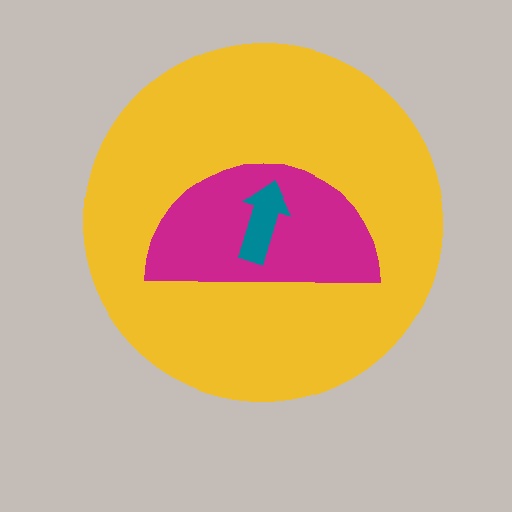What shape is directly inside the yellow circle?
The magenta semicircle.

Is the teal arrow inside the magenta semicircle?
Yes.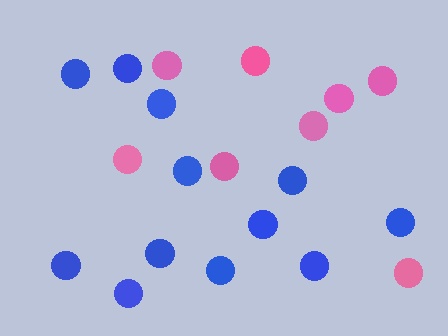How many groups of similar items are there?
There are 2 groups: one group of blue circles (12) and one group of pink circles (8).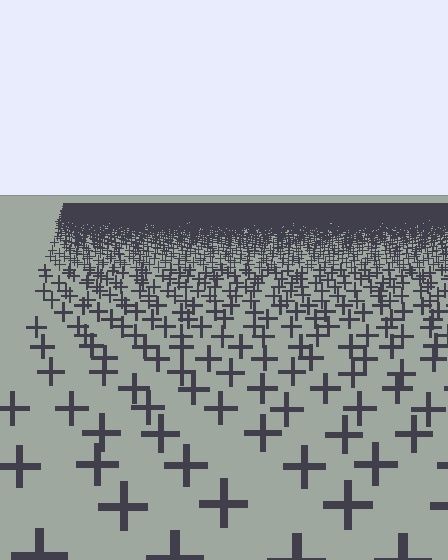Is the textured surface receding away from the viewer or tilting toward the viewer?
The surface is receding away from the viewer. Texture elements get smaller and denser toward the top.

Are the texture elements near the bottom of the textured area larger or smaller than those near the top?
Larger. Near the bottom, elements are closer to the viewer and appear at a bigger on-screen size.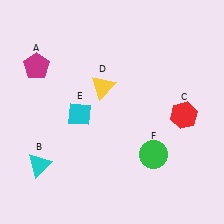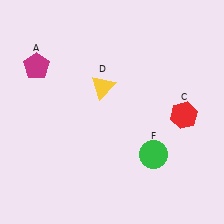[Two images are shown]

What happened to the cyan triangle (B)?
The cyan triangle (B) was removed in Image 2. It was in the bottom-left area of Image 1.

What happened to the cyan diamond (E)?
The cyan diamond (E) was removed in Image 2. It was in the bottom-left area of Image 1.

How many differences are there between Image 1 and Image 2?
There are 2 differences between the two images.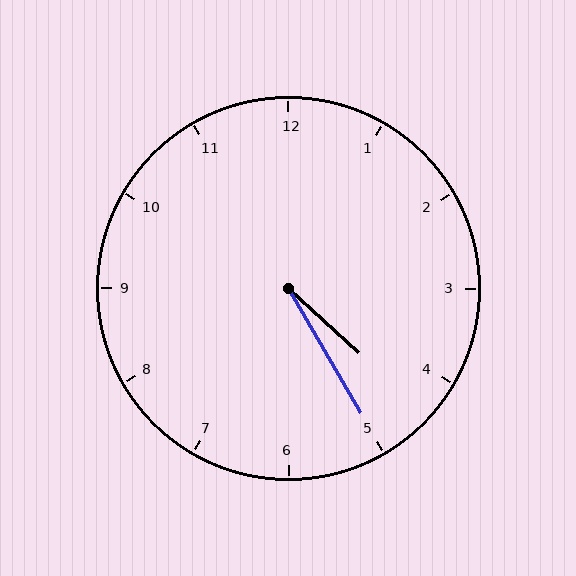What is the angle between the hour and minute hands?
Approximately 18 degrees.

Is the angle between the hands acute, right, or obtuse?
It is acute.